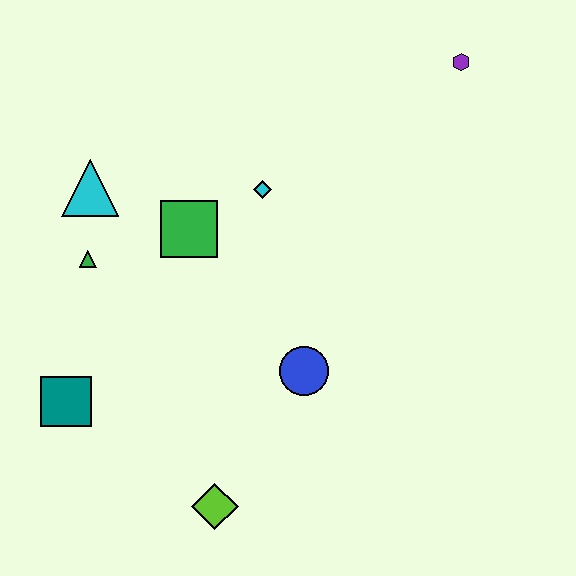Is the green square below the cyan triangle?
Yes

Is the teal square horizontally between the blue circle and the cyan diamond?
No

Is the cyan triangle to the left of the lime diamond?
Yes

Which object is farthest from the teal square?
The purple hexagon is farthest from the teal square.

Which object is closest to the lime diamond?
The blue circle is closest to the lime diamond.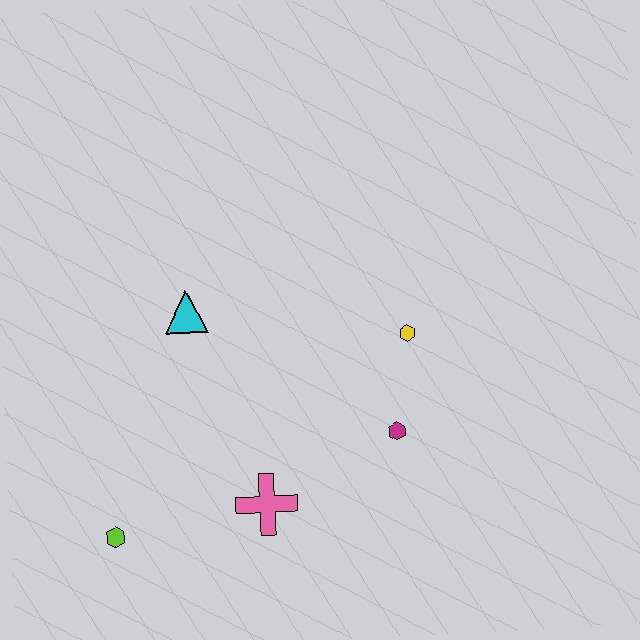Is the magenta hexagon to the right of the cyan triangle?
Yes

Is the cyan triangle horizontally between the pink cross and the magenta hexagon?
No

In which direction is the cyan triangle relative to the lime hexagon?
The cyan triangle is above the lime hexagon.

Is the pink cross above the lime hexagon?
Yes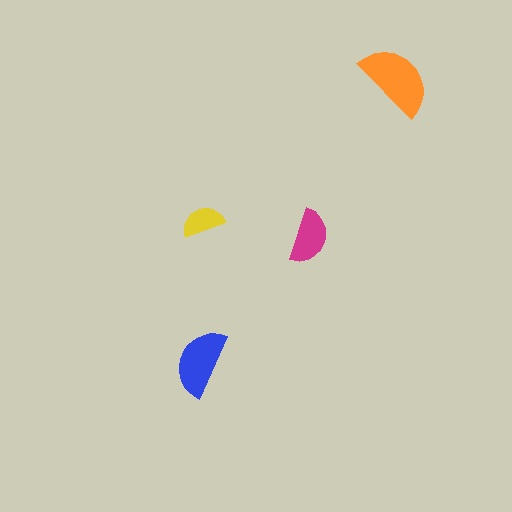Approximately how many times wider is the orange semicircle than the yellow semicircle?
About 2 times wider.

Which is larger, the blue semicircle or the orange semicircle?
The orange one.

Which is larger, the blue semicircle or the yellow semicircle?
The blue one.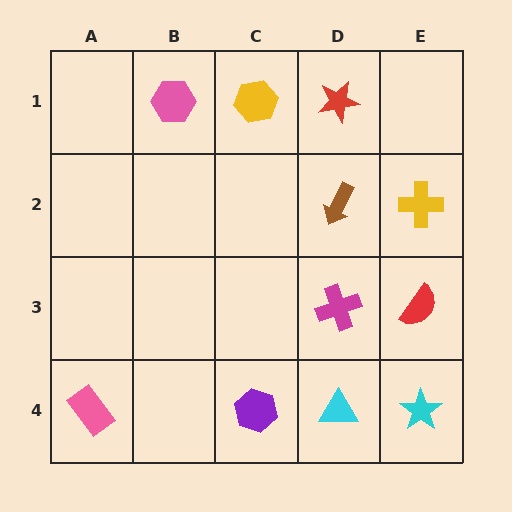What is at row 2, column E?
A yellow cross.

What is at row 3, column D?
A magenta cross.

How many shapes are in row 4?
4 shapes.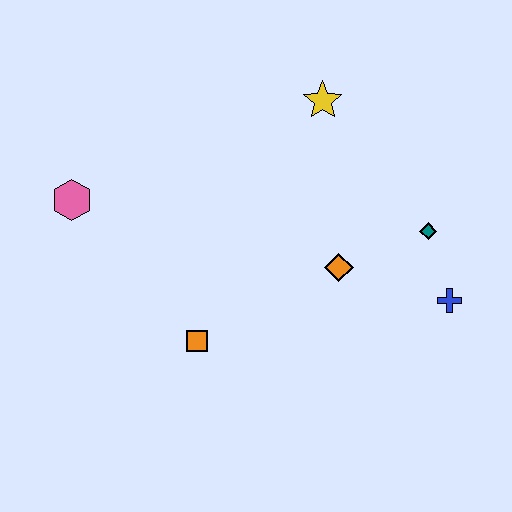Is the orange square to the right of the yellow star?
No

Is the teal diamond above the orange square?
Yes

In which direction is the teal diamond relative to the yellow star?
The teal diamond is below the yellow star.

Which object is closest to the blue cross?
The teal diamond is closest to the blue cross.